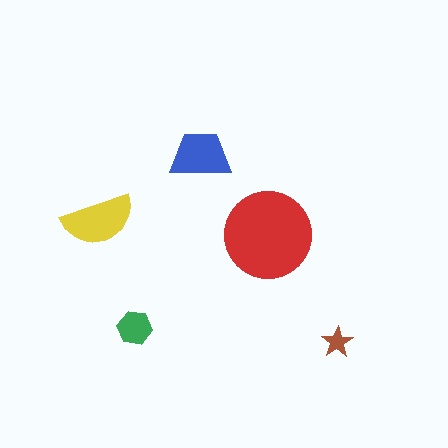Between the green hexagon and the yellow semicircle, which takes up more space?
The yellow semicircle.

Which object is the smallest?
The brown star.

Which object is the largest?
The red circle.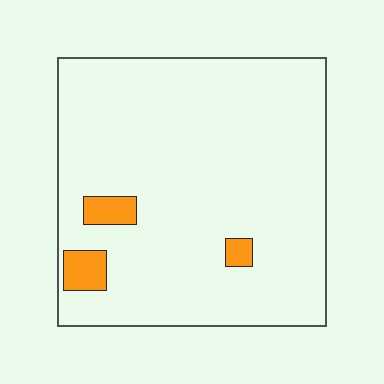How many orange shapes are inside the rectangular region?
3.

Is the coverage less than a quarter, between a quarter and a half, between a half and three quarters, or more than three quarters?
Less than a quarter.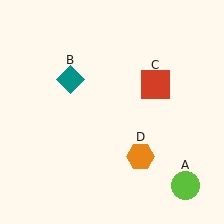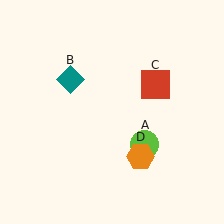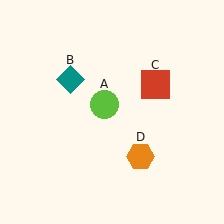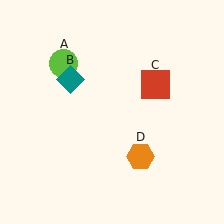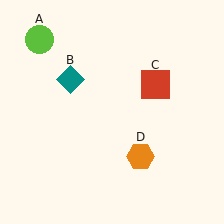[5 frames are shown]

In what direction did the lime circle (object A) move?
The lime circle (object A) moved up and to the left.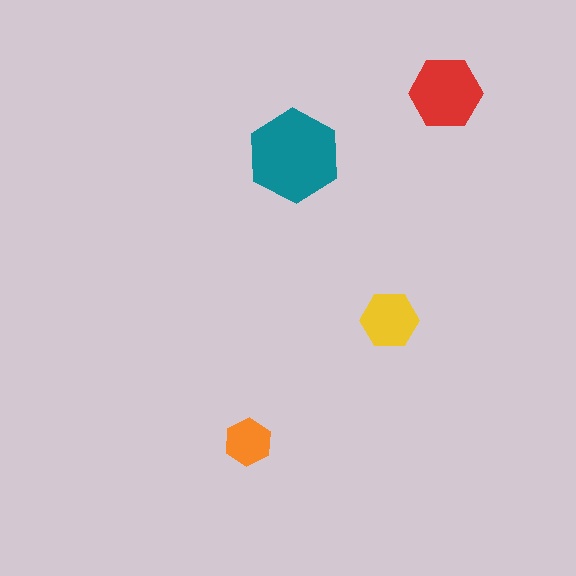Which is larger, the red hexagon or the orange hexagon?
The red one.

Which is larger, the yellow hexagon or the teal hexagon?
The teal one.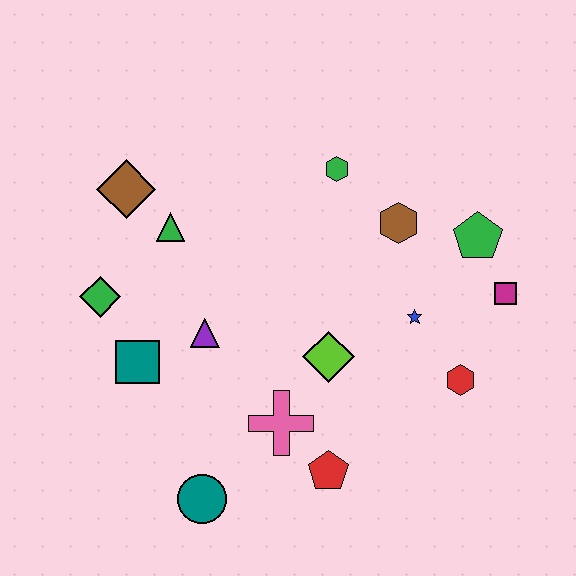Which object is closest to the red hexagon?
The blue star is closest to the red hexagon.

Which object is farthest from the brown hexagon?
The teal circle is farthest from the brown hexagon.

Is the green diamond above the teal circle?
Yes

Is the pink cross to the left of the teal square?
No